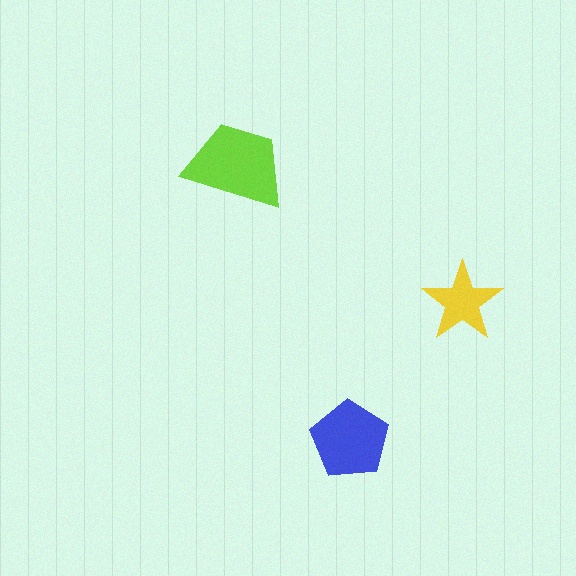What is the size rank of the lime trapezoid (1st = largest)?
1st.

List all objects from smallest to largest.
The yellow star, the blue pentagon, the lime trapezoid.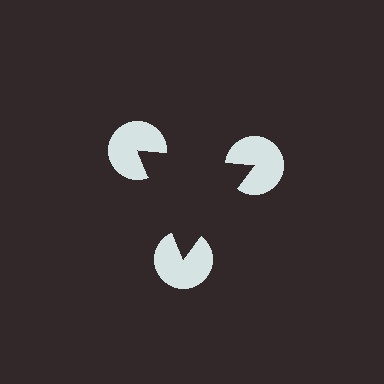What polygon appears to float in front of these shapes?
An illusory triangle — its edges are inferred from the aligned wedge cuts in the pac-man discs, not physically drawn.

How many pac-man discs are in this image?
There are 3 — one at each vertex of the illusory triangle.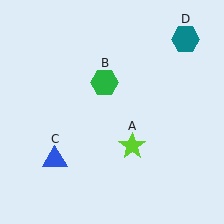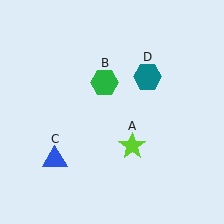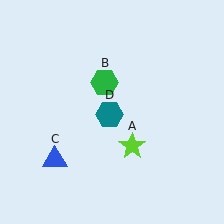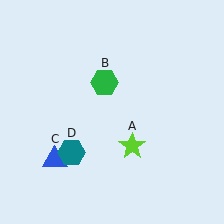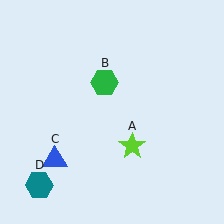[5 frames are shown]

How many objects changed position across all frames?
1 object changed position: teal hexagon (object D).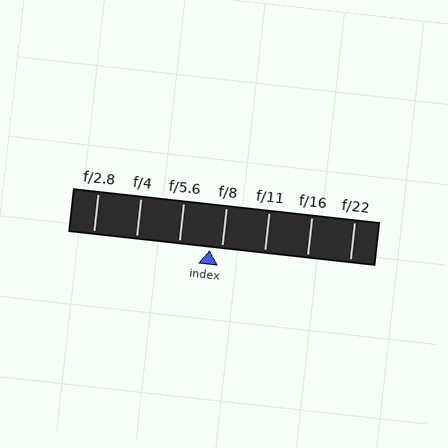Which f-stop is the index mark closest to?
The index mark is closest to f/8.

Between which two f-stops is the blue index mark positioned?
The index mark is between f/5.6 and f/8.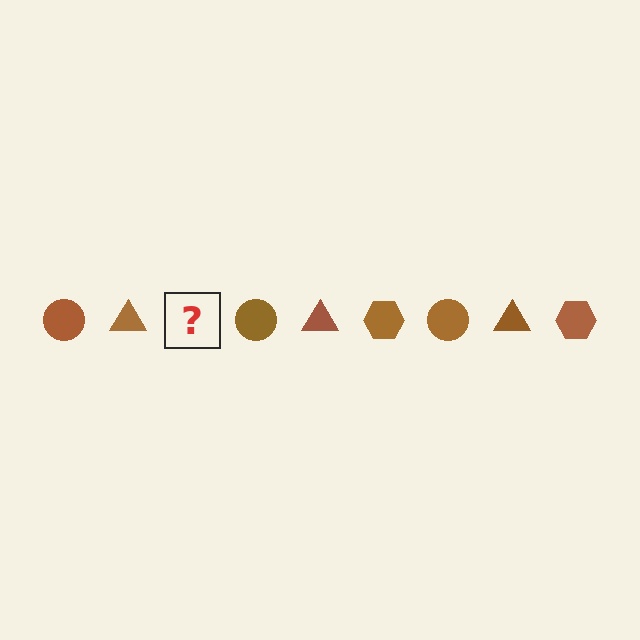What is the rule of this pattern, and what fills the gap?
The rule is that the pattern cycles through circle, triangle, hexagon shapes in brown. The gap should be filled with a brown hexagon.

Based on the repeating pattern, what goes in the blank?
The blank should be a brown hexagon.